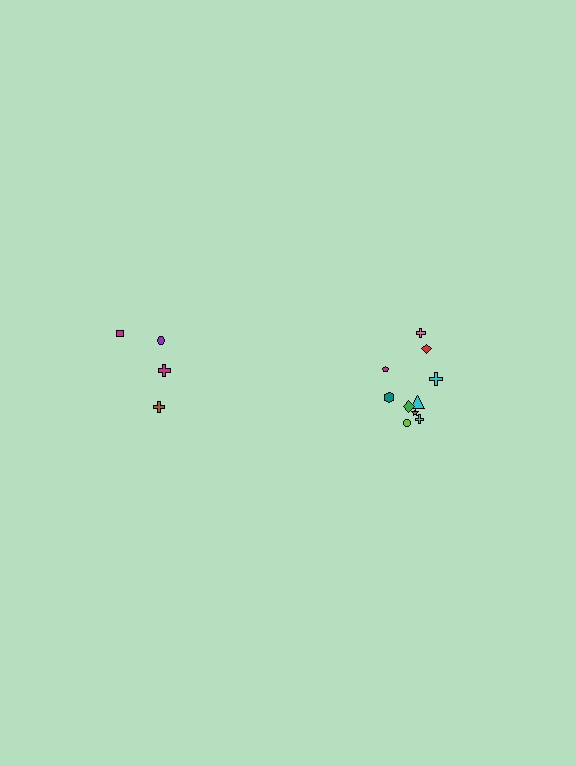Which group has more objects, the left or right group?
The right group.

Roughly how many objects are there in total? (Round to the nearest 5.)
Roughly 15 objects in total.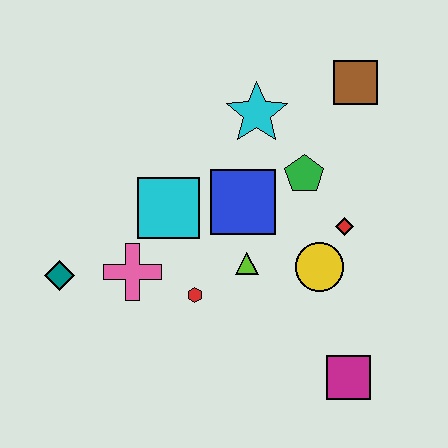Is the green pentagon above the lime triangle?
Yes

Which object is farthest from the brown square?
The teal diamond is farthest from the brown square.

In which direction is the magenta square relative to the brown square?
The magenta square is below the brown square.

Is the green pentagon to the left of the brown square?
Yes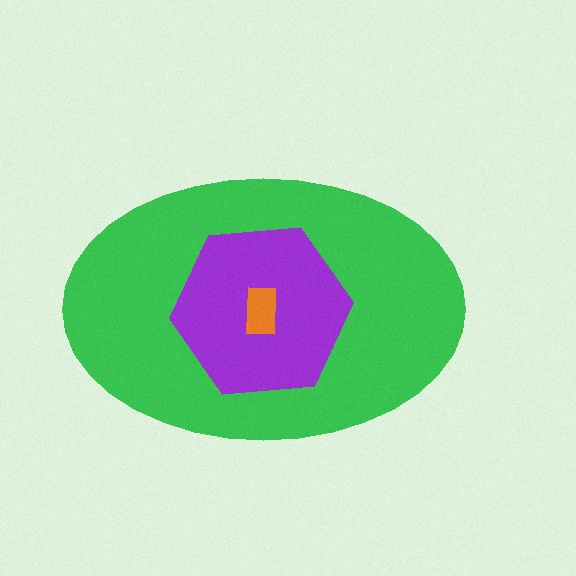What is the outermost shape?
The green ellipse.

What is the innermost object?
The orange rectangle.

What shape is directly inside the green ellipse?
The purple hexagon.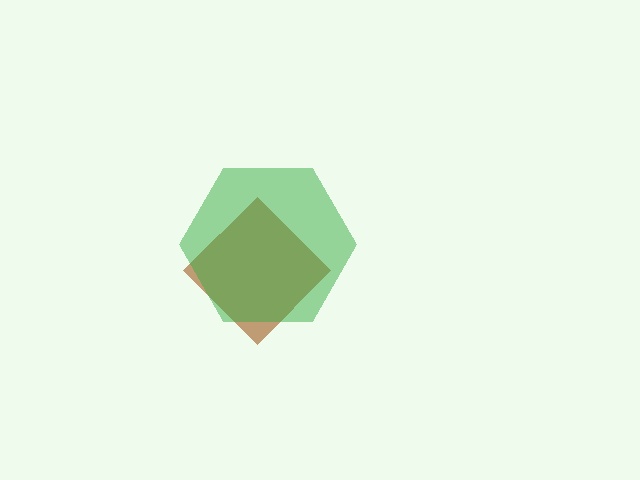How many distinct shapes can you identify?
There are 2 distinct shapes: a brown diamond, a green hexagon.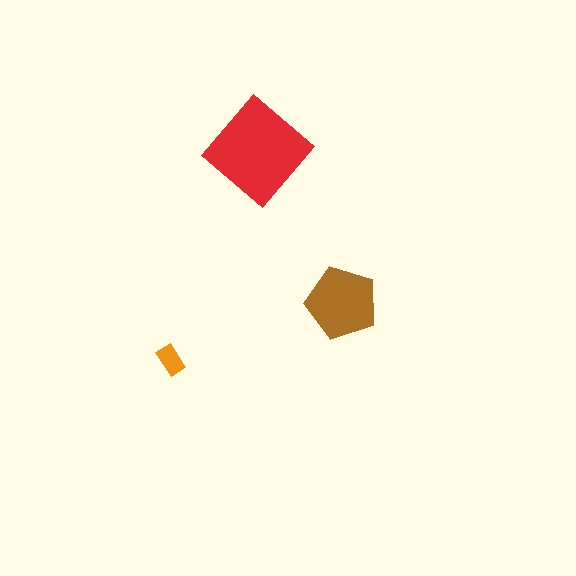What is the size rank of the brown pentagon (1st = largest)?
2nd.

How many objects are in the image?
There are 3 objects in the image.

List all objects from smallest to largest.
The orange rectangle, the brown pentagon, the red diamond.